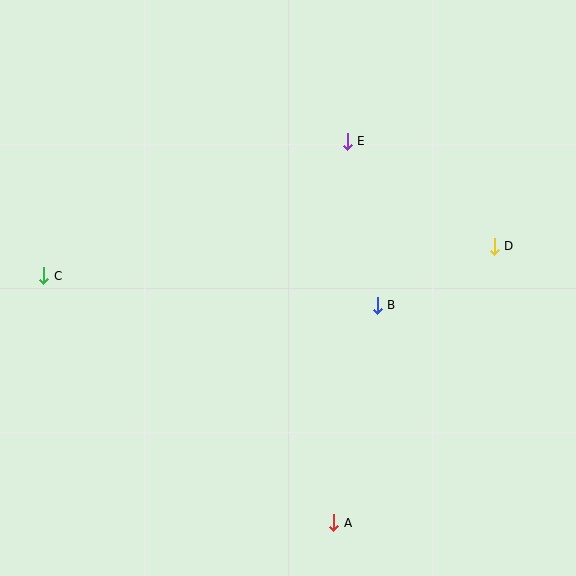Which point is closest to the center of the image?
Point B at (377, 305) is closest to the center.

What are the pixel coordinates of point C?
Point C is at (44, 276).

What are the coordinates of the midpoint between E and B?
The midpoint between E and B is at (362, 223).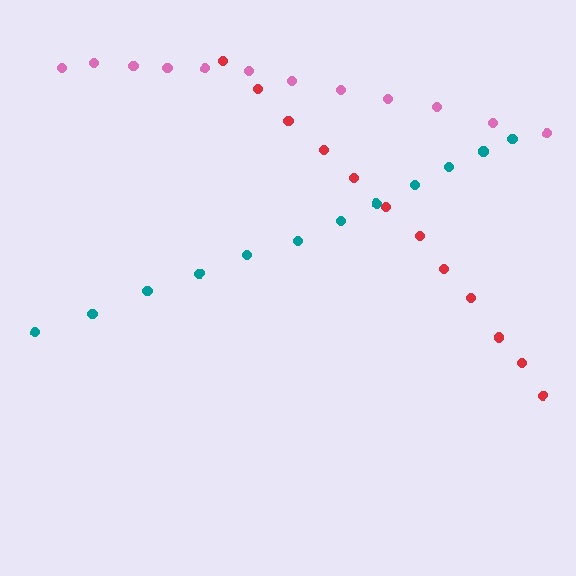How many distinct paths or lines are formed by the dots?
There are 3 distinct paths.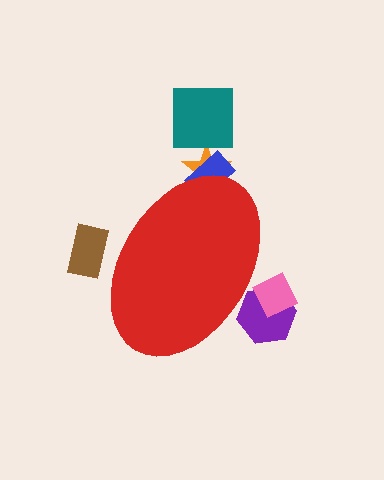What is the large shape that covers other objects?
A red ellipse.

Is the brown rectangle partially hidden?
Yes, the brown rectangle is partially hidden behind the red ellipse.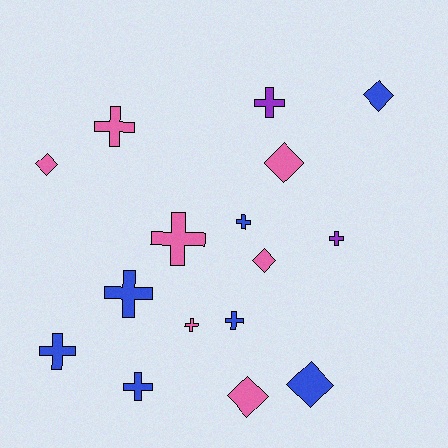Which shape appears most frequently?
Cross, with 10 objects.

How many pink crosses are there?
There are 3 pink crosses.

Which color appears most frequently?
Blue, with 7 objects.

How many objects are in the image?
There are 16 objects.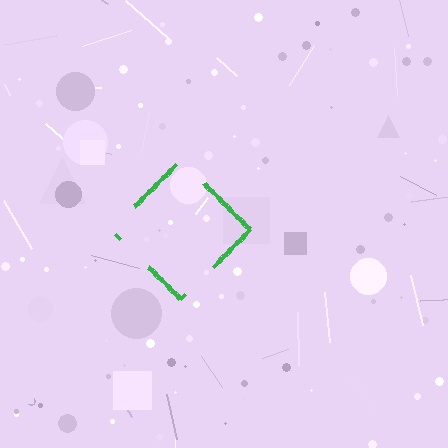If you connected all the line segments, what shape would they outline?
They would outline a diamond.